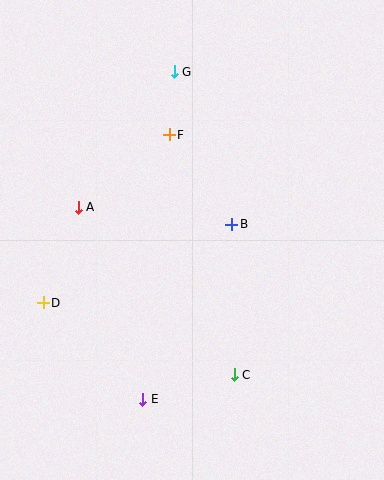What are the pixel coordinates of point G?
Point G is at (174, 72).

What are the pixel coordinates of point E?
Point E is at (143, 399).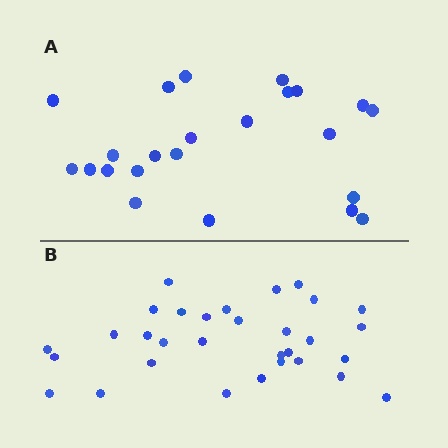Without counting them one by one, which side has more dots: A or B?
Region B (the bottom region) has more dots.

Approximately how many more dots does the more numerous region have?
Region B has roughly 8 or so more dots than region A.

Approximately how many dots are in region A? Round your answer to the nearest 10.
About 20 dots. (The exact count is 23, which rounds to 20.)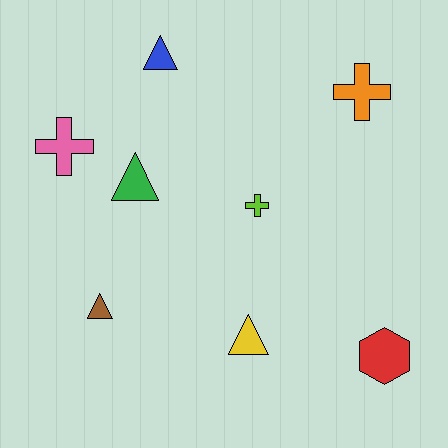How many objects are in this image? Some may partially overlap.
There are 8 objects.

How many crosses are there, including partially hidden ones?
There are 3 crosses.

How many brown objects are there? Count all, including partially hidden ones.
There is 1 brown object.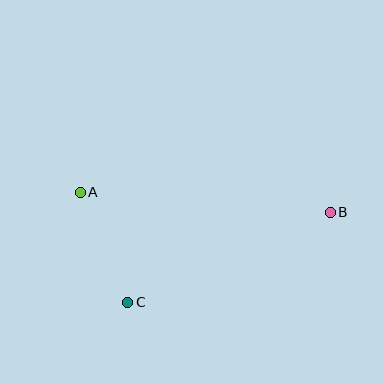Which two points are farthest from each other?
Points A and B are farthest from each other.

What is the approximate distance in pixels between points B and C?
The distance between B and C is approximately 222 pixels.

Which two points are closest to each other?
Points A and C are closest to each other.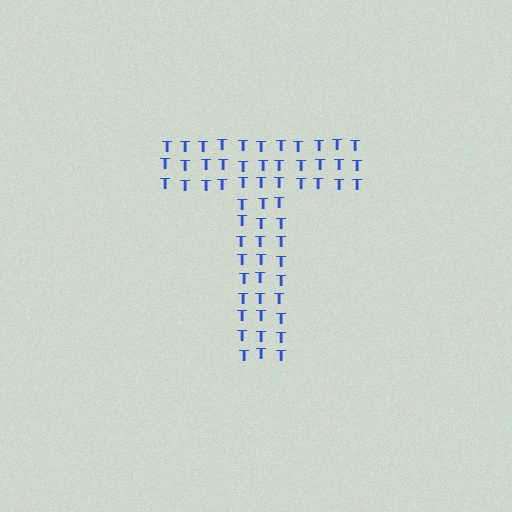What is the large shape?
The large shape is the letter T.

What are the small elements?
The small elements are letter T's.